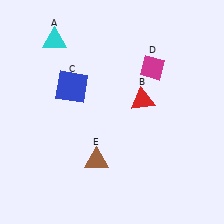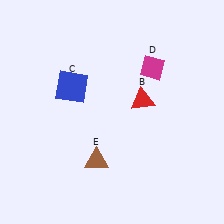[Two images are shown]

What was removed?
The cyan triangle (A) was removed in Image 2.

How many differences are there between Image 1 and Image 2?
There is 1 difference between the two images.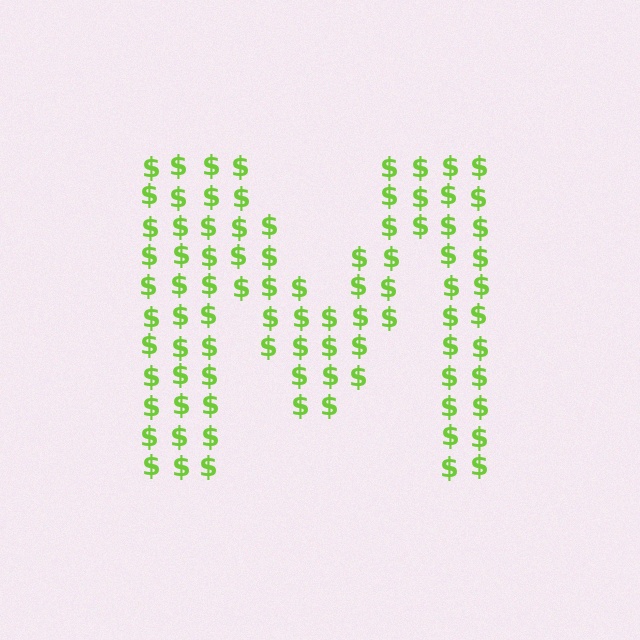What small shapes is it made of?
It is made of small dollar signs.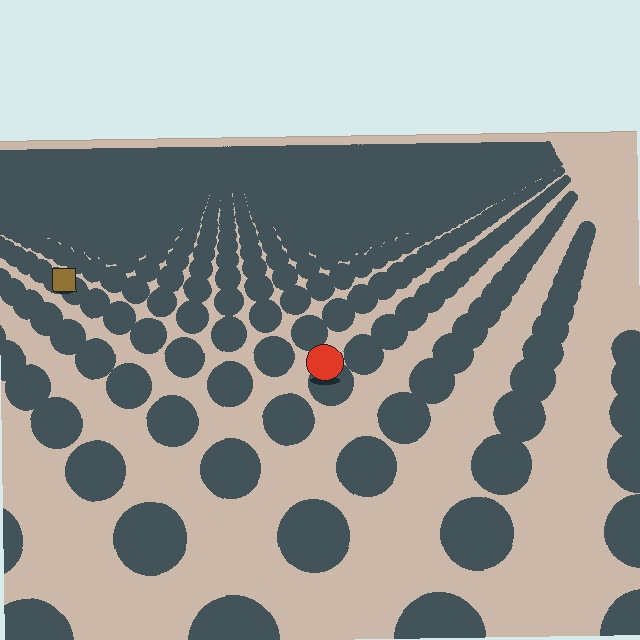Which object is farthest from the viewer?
The brown square is farthest from the viewer. It appears smaller and the ground texture around it is denser.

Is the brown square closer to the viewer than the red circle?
No. The red circle is closer — you can tell from the texture gradient: the ground texture is coarser near it.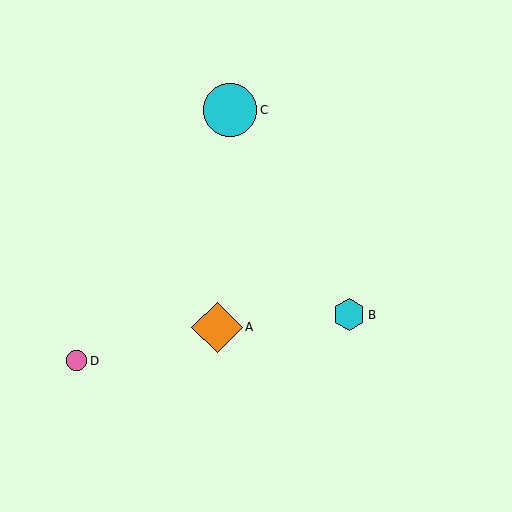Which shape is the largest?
The cyan circle (labeled C) is the largest.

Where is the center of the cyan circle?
The center of the cyan circle is at (230, 110).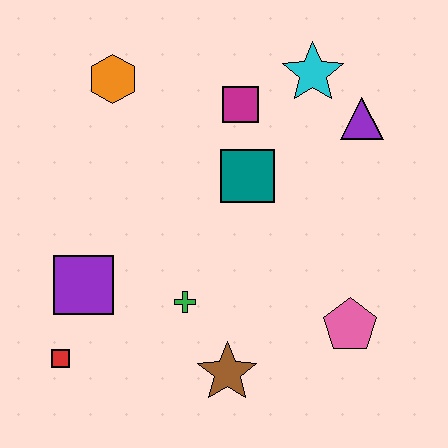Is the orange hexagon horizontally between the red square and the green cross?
Yes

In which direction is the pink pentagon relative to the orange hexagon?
The pink pentagon is below the orange hexagon.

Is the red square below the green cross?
Yes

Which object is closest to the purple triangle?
The cyan star is closest to the purple triangle.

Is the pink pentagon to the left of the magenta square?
No